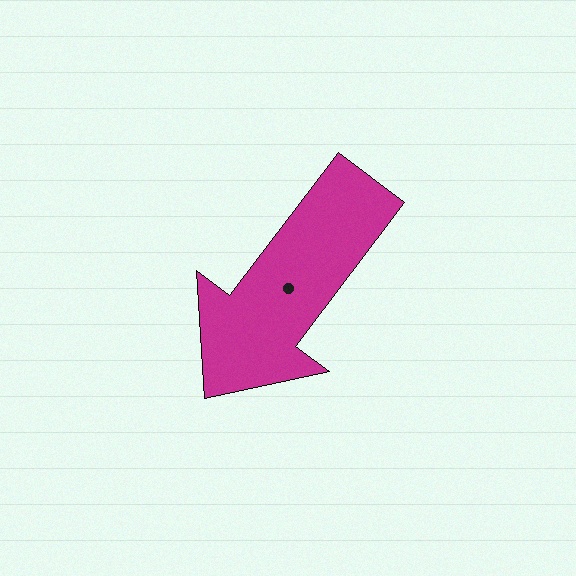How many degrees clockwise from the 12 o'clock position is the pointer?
Approximately 217 degrees.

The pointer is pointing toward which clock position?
Roughly 7 o'clock.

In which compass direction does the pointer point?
Southwest.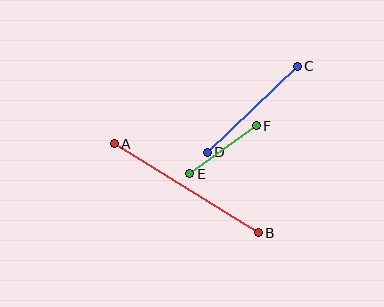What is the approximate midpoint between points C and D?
The midpoint is at approximately (252, 109) pixels.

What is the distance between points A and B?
The distance is approximately 169 pixels.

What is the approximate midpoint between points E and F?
The midpoint is at approximately (223, 150) pixels.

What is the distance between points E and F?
The distance is approximately 82 pixels.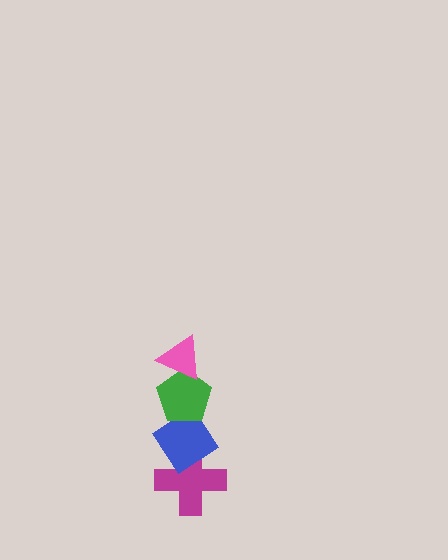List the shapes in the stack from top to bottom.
From top to bottom: the pink triangle, the green pentagon, the blue diamond, the magenta cross.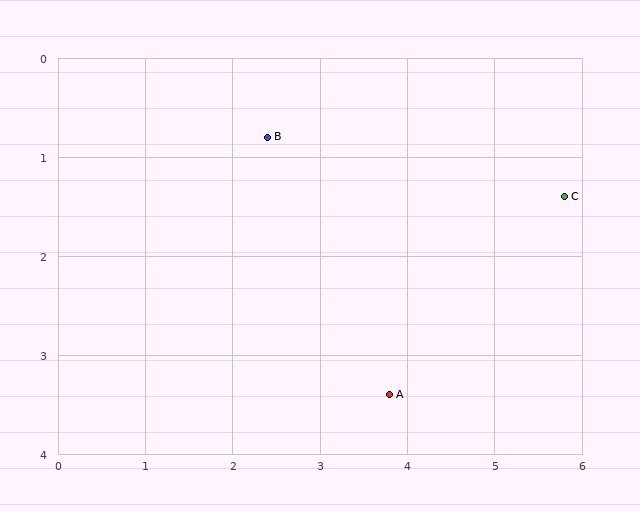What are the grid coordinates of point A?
Point A is at approximately (3.8, 3.4).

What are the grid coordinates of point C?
Point C is at approximately (5.8, 1.4).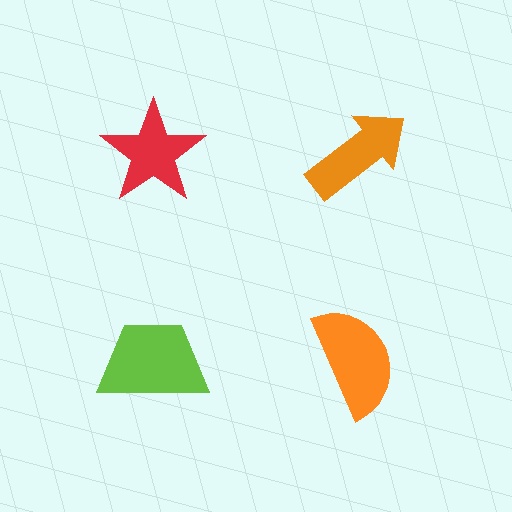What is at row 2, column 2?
An orange semicircle.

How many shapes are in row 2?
2 shapes.